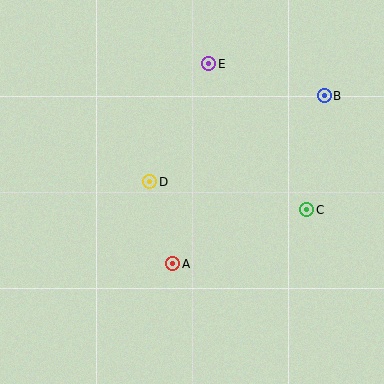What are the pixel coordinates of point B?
Point B is at (324, 96).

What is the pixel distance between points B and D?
The distance between B and D is 195 pixels.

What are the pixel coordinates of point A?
Point A is at (173, 264).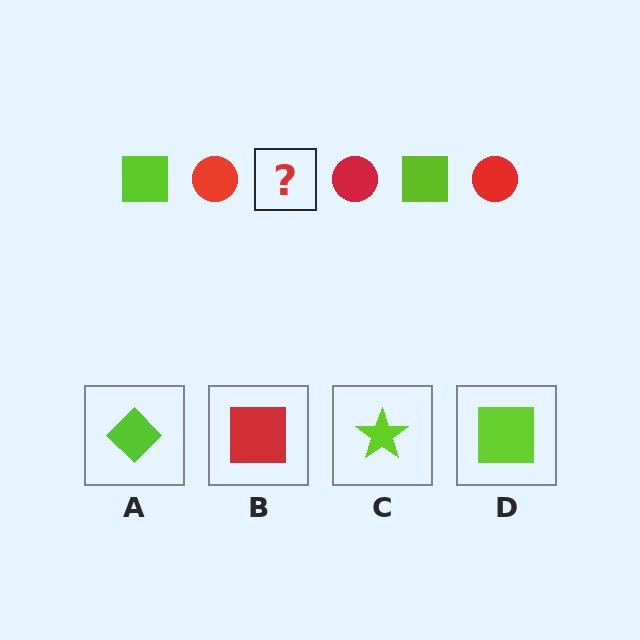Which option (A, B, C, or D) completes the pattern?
D.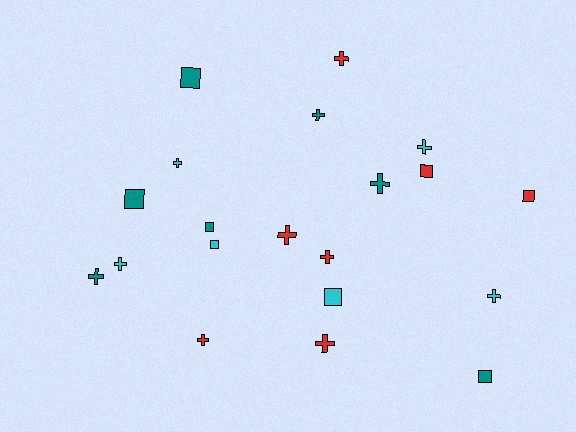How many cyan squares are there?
There are 2 cyan squares.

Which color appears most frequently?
Red, with 7 objects.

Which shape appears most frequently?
Cross, with 12 objects.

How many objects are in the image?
There are 20 objects.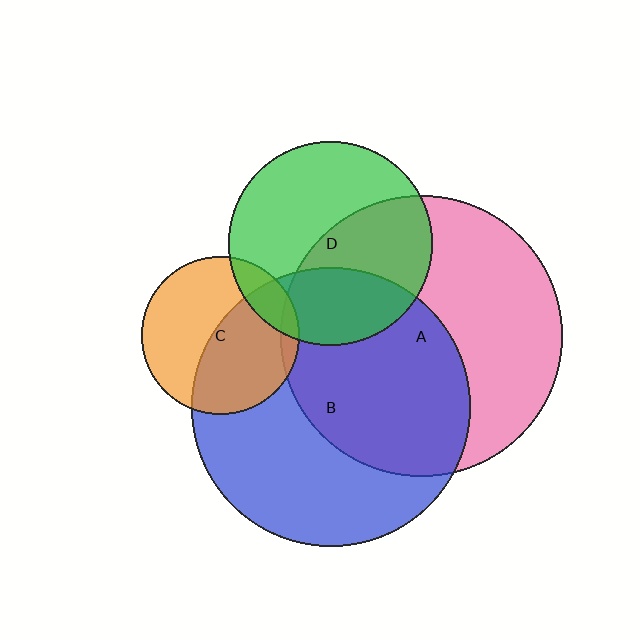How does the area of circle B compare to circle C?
Approximately 3.1 times.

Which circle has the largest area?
Circle A (pink).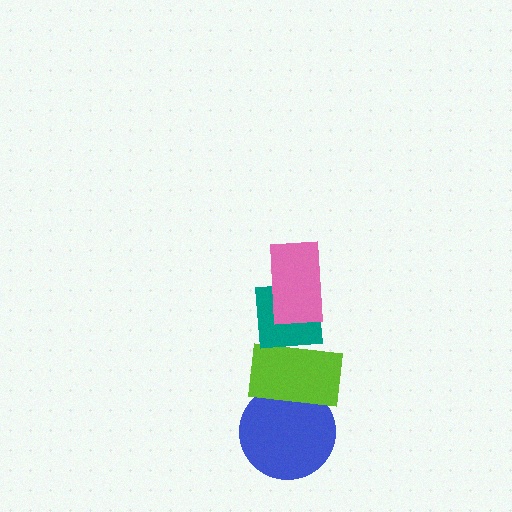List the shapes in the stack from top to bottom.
From top to bottom: the pink rectangle, the teal square, the lime rectangle, the blue circle.